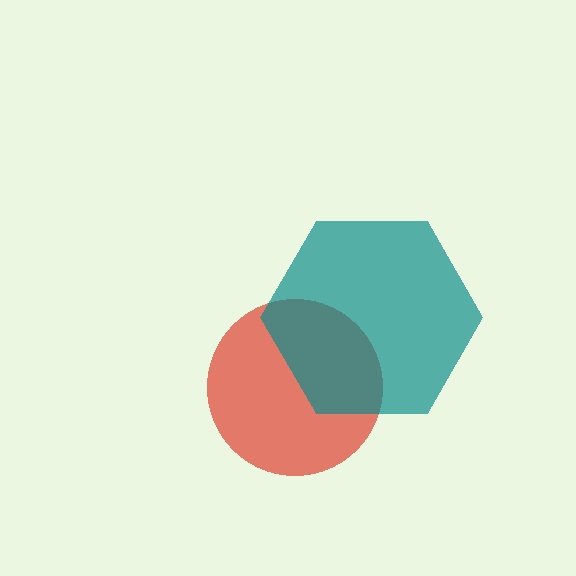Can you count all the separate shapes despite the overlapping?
Yes, there are 2 separate shapes.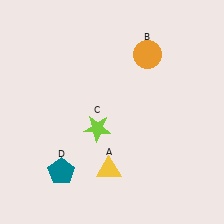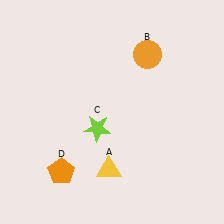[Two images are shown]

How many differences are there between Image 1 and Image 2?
There is 1 difference between the two images.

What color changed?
The pentagon (D) changed from teal in Image 1 to orange in Image 2.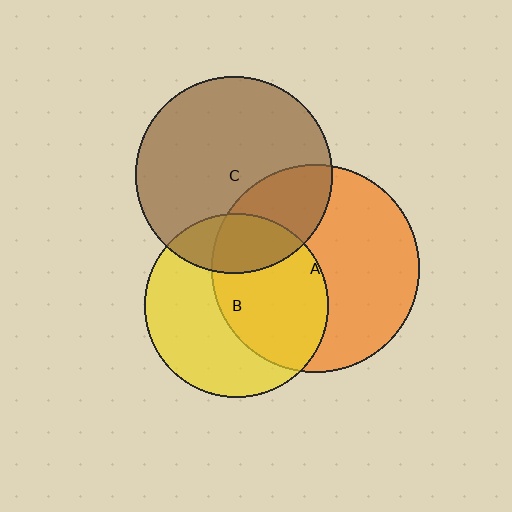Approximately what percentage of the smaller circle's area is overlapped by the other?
Approximately 30%.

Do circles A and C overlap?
Yes.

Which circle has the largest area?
Circle A (orange).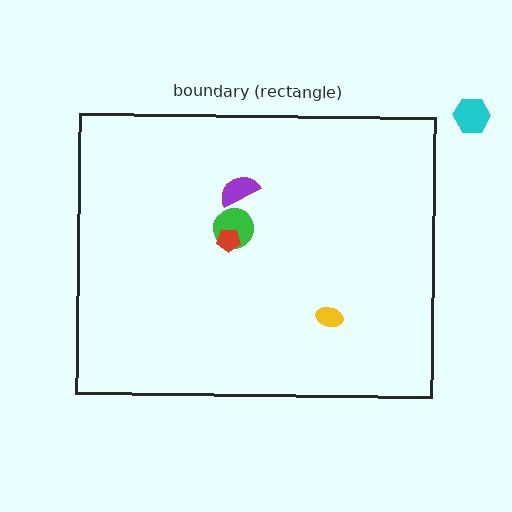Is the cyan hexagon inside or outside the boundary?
Outside.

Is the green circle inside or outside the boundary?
Inside.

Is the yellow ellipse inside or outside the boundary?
Inside.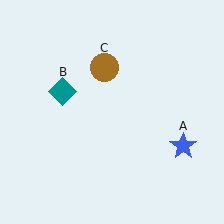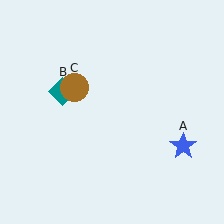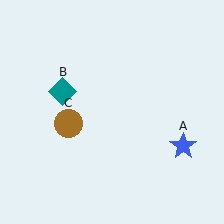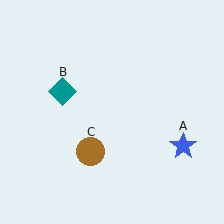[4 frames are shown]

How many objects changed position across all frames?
1 object changed position: brown circle (object C).